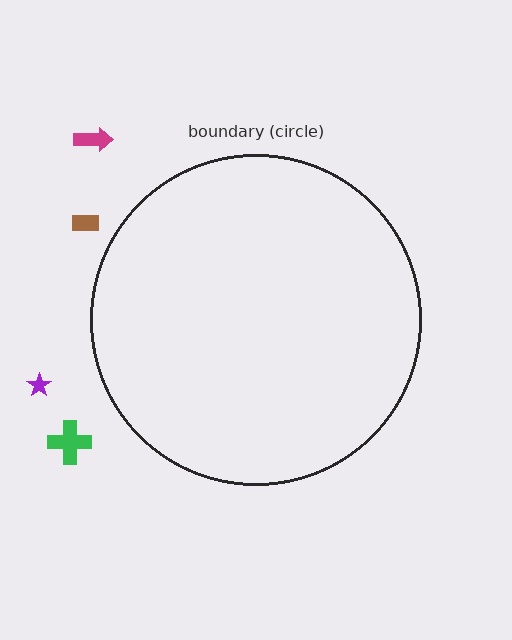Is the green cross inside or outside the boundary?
Outside.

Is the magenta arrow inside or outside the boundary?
Outside.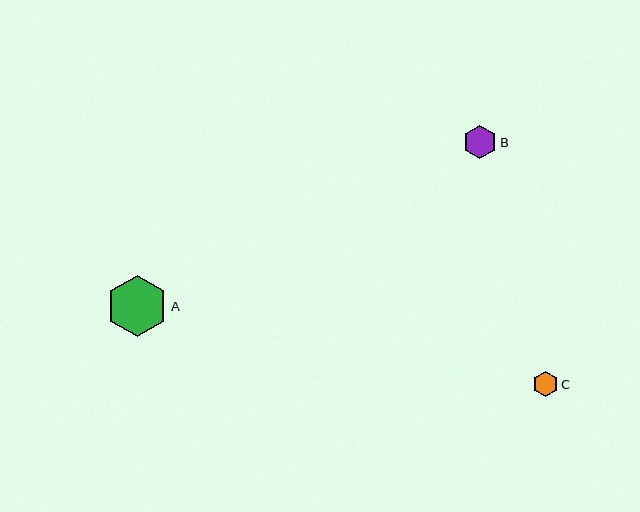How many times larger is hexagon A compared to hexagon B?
Hexagon A is approximately 1.8 times the size of hexagon B.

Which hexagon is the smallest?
Hexagon C is the smallest with a size of approximately 25 pixels.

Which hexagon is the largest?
Hexagon A is the largest with a size of approximately 62 pixels.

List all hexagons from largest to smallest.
From largest to smallest: A, B, C.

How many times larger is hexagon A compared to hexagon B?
Hexagon A is approximately 1.8 times the size of hexagon B.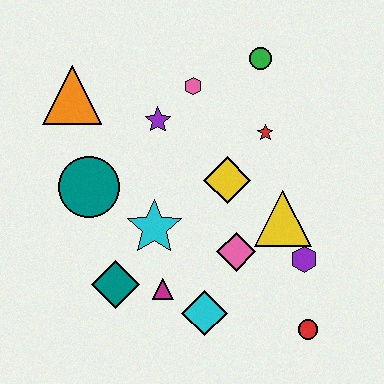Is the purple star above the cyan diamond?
Yes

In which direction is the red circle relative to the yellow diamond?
The red circle is below the yellow diamond.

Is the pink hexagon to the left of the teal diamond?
No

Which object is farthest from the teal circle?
The red circle is farthest from the teal circle.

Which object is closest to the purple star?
The pink hexagon is closest to the purple star.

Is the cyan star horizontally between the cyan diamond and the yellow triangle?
No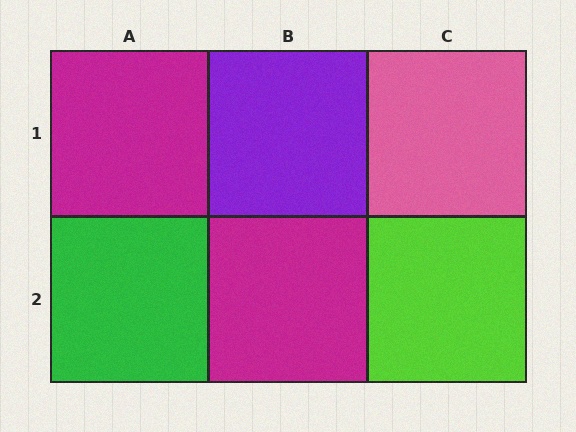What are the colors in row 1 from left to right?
Magenta, purple, pink.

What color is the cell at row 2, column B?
Magenta.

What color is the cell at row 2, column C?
Lime.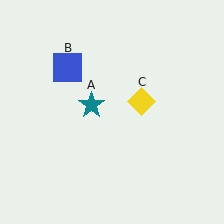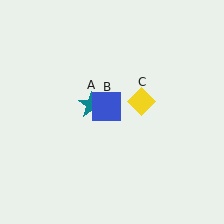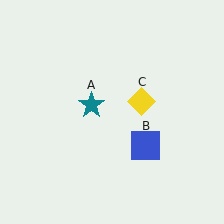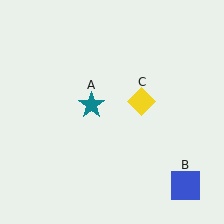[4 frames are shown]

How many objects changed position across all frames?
1 object changed position: blue square (object B).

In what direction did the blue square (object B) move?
The blue square (object B) moved down and to the right.